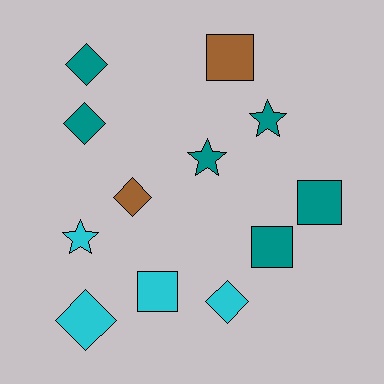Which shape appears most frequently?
Diamond, with 5 objects.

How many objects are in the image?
There are 12 objects.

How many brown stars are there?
There are no brown stars.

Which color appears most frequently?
Teal, with 6 objects.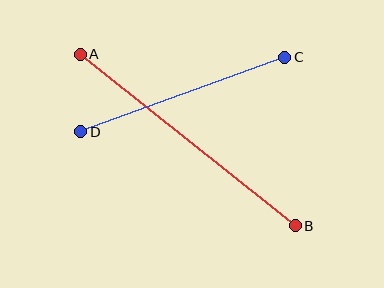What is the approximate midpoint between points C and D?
The midpoint is at approximately (183, 95) pixels.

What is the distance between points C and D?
The distance is approximately 217 pixels.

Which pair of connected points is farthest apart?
Points A and B are farthest apart.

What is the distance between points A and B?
The distance is approximately 275 pixels.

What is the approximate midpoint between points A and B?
The midpoint is at approximately (188, 140) pixels.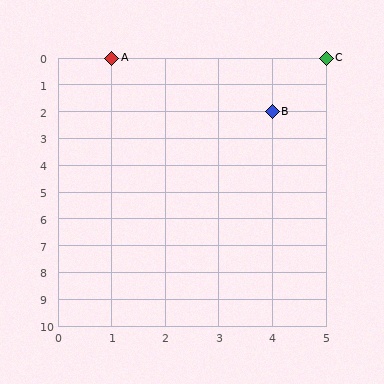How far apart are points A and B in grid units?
Points A and B are 3 columns and 2 rows apart (about 3.6 grid units diagonally).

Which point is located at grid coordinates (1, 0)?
Point A is at (1, 0).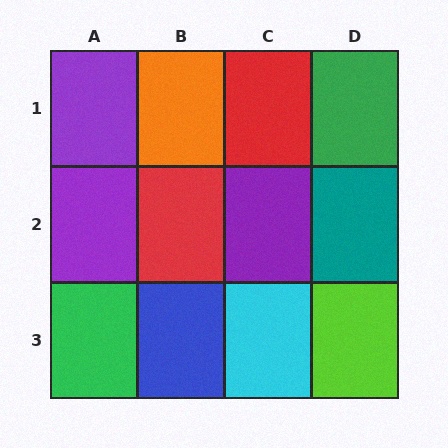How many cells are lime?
1 cell is lime.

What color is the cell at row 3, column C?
Cyan.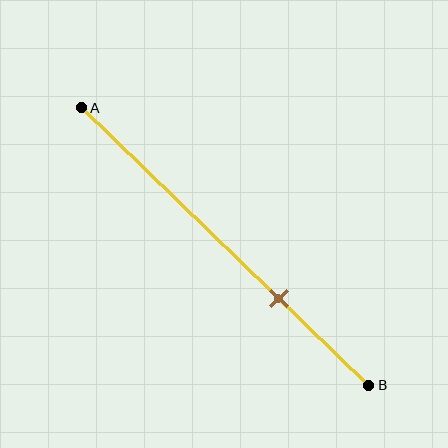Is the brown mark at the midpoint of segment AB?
No, the mark is at about 70% from A, not at the 50% midpoint.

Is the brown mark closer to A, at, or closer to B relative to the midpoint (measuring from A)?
The brown mark is closer to point B than the midpoint of segment AB.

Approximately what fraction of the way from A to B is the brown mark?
The brown mark is approximately 70% of the way from A to B.